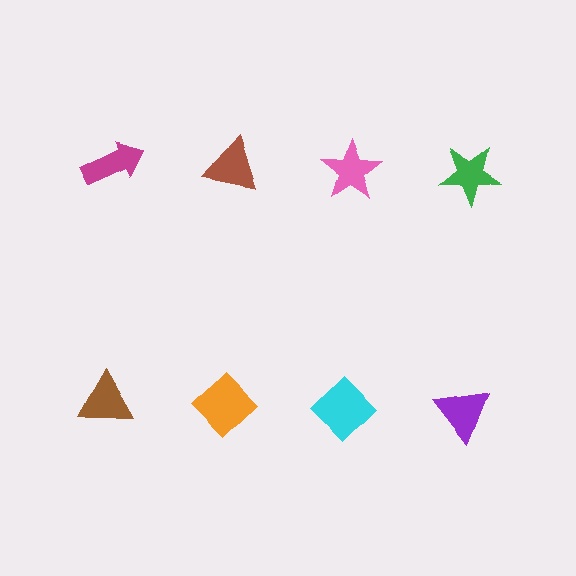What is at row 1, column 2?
A brown triangle.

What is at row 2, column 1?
A brown triangle.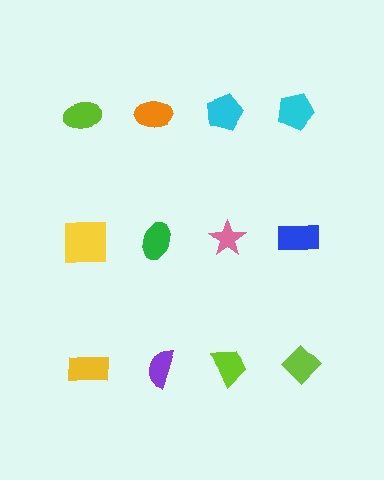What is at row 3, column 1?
A yellow rectangle.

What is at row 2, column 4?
A blue rectangle.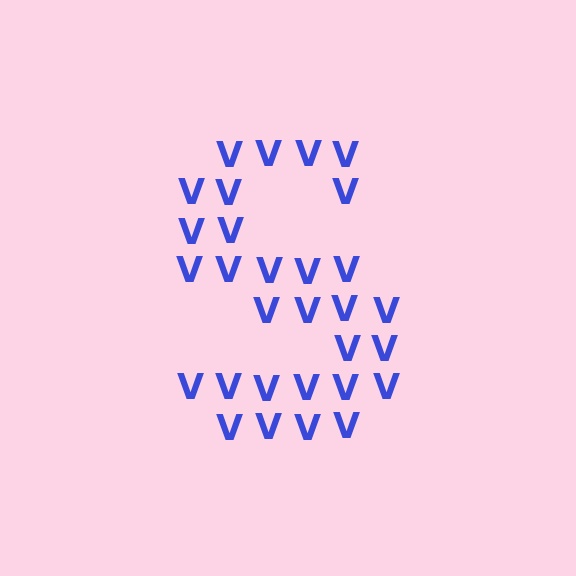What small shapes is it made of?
It is made of small letter V's.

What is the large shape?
The large shape is the letter S.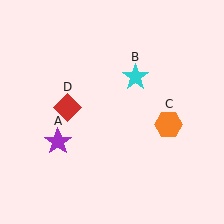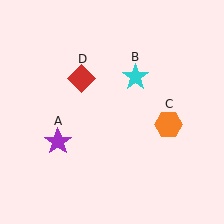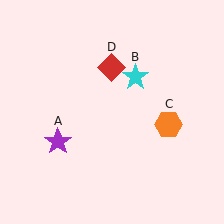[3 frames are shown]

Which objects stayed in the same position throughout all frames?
Purple star (object A) and cyan star (object B) and orange hexagon (object C) remained stationary.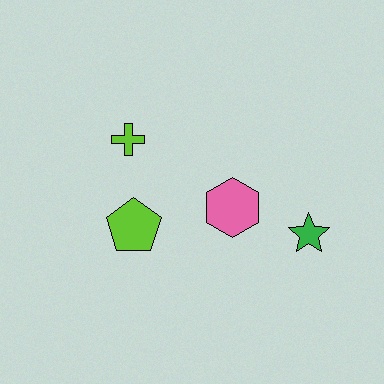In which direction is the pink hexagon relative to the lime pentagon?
The pink hexagon is to the right of the lime pentagon.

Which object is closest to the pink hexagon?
The green star is closest to the pink hexagon.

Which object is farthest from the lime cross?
The green star is farthest from the lime cross.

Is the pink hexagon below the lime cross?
Yes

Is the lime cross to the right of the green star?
No